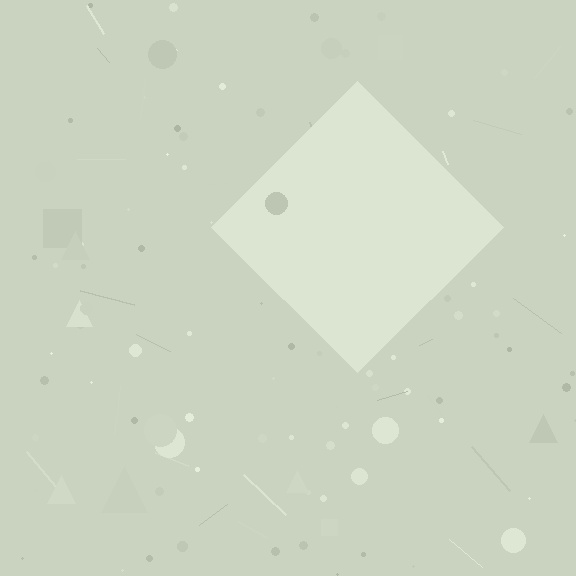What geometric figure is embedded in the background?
A diamond is embedded in the background.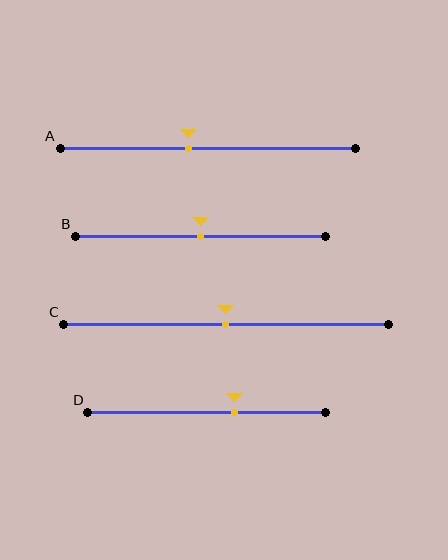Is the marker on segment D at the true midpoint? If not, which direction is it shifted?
No, the marker on segment D is shifted to the right by about 12% of the segment length.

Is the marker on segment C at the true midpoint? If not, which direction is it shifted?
Yes, the marker on segment C is at the true midpoint.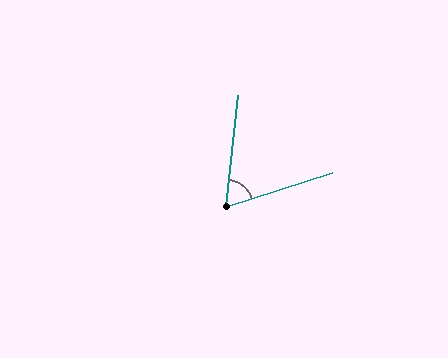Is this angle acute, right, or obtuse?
It is acute.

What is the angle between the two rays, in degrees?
Approximately 66 degrees.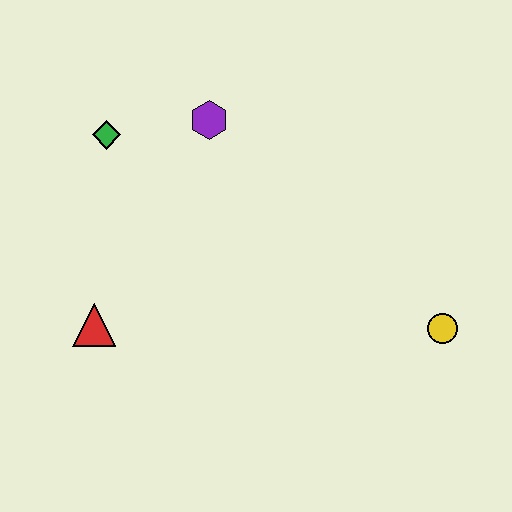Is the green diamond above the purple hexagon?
No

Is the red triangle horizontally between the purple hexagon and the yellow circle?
No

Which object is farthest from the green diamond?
The yellow circle is farthest from the green diamond.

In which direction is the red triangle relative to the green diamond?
The red triangle is below the green diamond.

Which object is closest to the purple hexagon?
The green diamond is closest to the purple hexagon.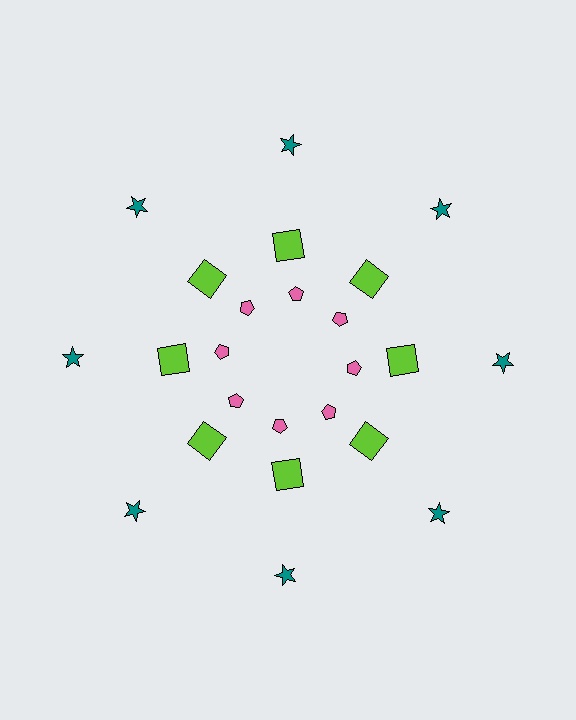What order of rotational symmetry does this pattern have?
This pattern has 8-fold rotational symmetry.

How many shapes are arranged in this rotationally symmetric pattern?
There are 24 shapes, arranged in 8 groups of 3.